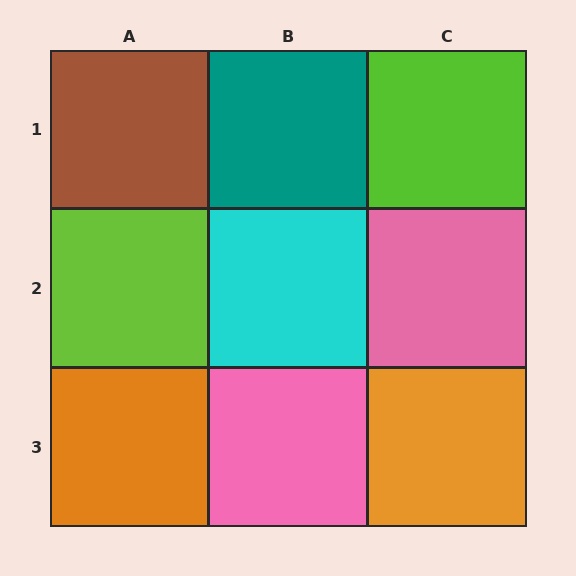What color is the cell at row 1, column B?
Teal.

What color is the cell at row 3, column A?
Orange.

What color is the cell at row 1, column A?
Brown.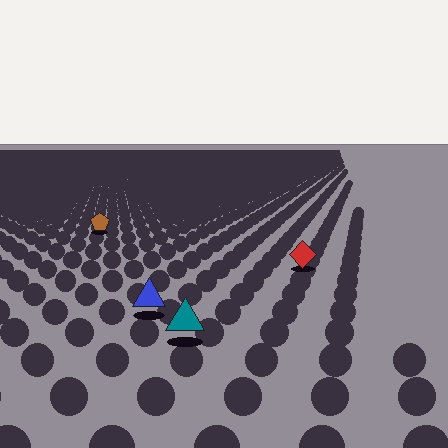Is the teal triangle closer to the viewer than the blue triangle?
Yes. The teal triangle is closer — you can tell from the texture gradient: the ground texture is coarser near it.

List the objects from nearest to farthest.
From nearest to farthest: the teal triangle, the blue triangle, the red diamond, the brown pentagon.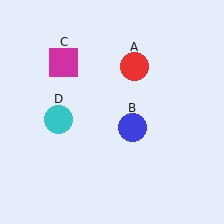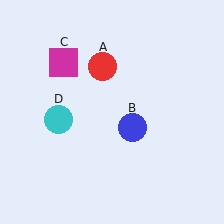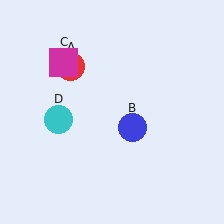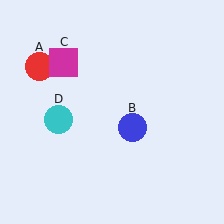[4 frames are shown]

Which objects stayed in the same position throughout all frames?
Blue circle (object B) and magenta square (object C) and cyan circle (object D) remained stationary.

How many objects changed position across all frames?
1 object changed position: red circle (object A).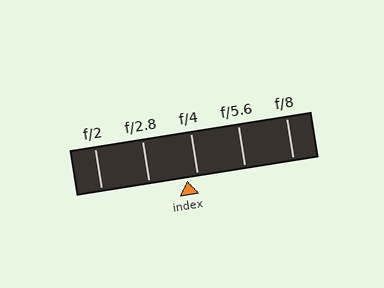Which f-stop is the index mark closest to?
The index mark is closest to f/4.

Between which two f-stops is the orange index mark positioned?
The index mark is between f/2.8 and f/4.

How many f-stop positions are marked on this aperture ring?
There are 5 f-stop positions marked.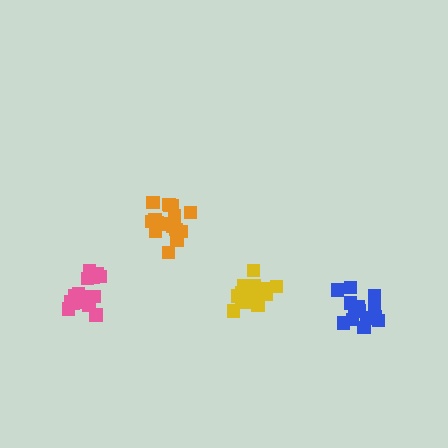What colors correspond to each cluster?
The clusters are colored: yellow, pink, blue, orange.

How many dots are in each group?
Group 1: 19 dots, Group 2: 17 dots, Group 3: 17 dots, Group 4: 17 dots (70 total).